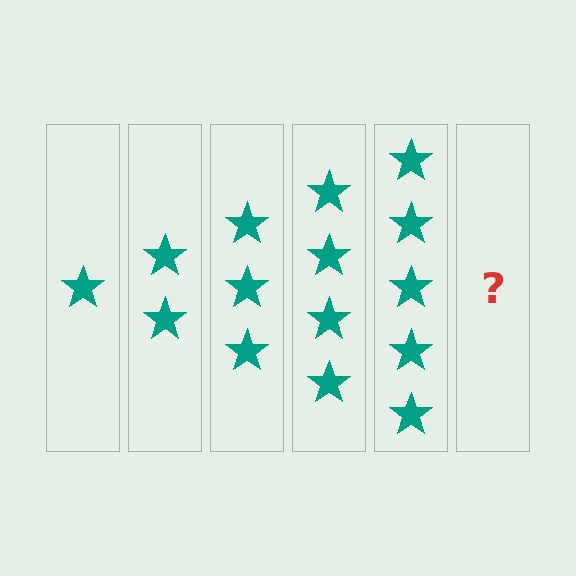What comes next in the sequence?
The next element should be 6 stars.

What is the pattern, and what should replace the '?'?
The pattern is that each step adds one more star. The '?' should be 6 stars.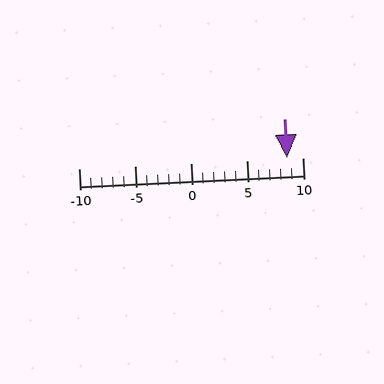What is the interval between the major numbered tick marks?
The major tick marks are spaced 5 units apart.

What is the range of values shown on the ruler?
The ruler shows values from -10 to 10.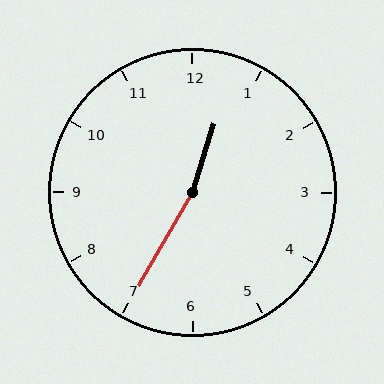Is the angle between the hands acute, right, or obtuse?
It is obtuse.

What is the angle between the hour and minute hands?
Approximately 168 degrees.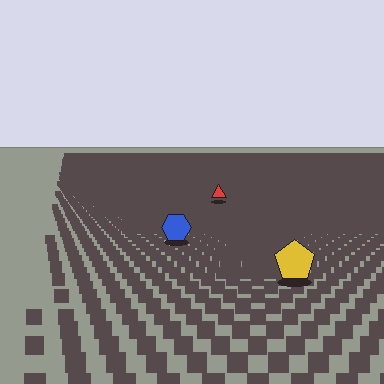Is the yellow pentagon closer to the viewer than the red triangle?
Yes. The yellow pentagon is closer — you can tell from the texture gradient: the ground texture is coarser near it.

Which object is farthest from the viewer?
The red triangle is farthest from the viewer. It appears smaller and the ground texture around it is denser.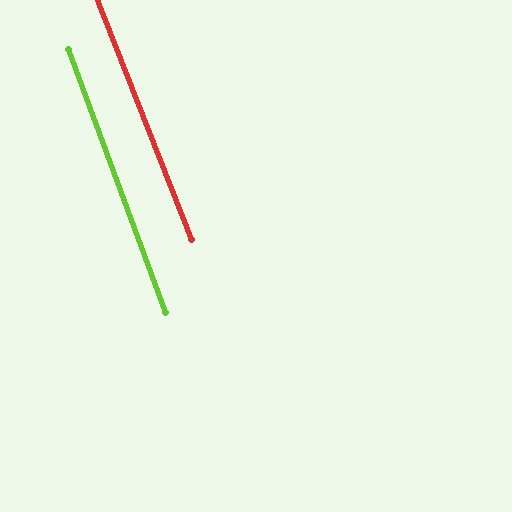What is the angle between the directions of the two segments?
Approximately 1 degree.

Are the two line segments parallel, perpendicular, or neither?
Parallel — their directions differ by only 1.3°.